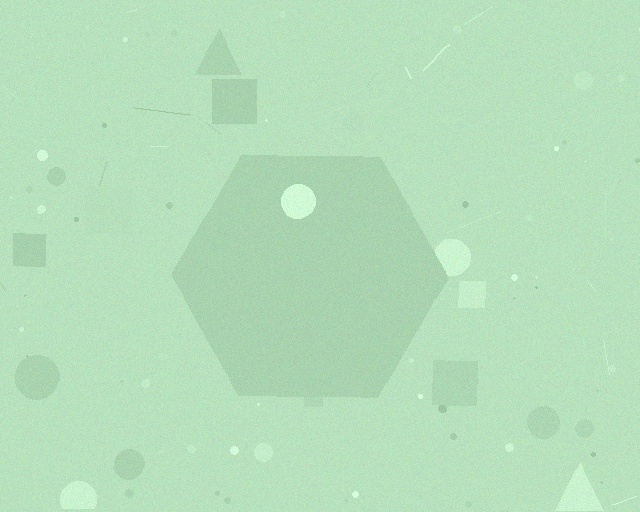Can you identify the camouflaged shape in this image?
The camouflaged shape is a hexagon.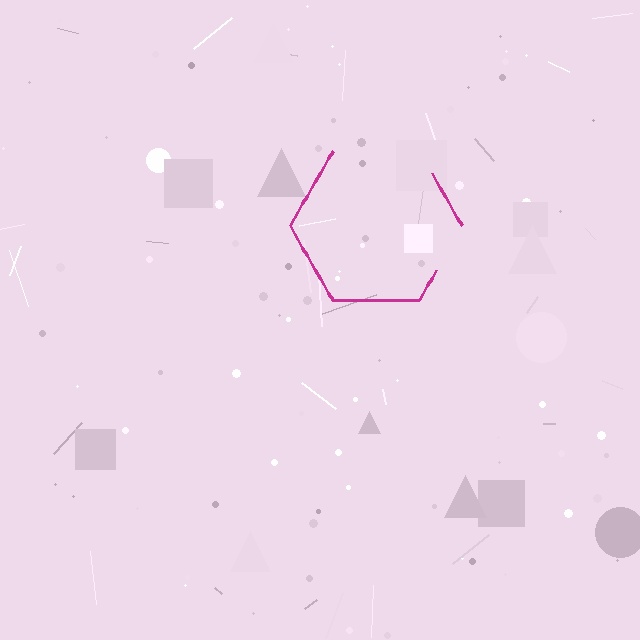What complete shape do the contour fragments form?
The contour fragments form a hexagon.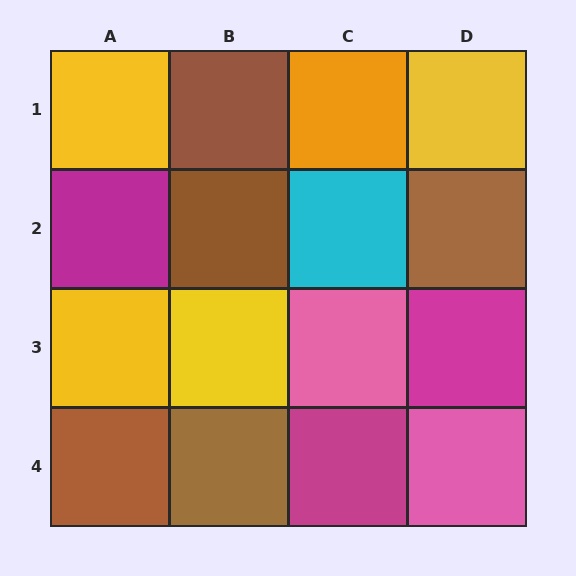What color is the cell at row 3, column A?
Yellow.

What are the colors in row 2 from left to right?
Magenta, brown, cyan, brown.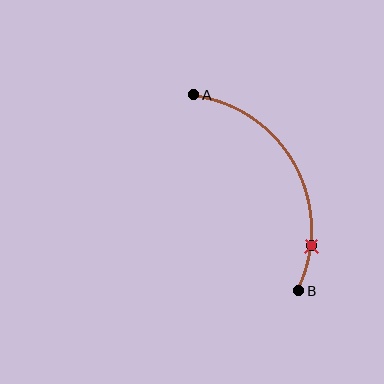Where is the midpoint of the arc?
The arc midpoint is the point on the curve farthest from the straight line joining A and B. It sits to the right of that line.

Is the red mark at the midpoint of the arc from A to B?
No. The red mark lies on the arc but is closer to endpoint B. The arc midpoint would be at the point on the curve equidistant along the arc from both A and B.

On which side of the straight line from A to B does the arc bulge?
The arc bulges to the right of the straight line connecting A and B.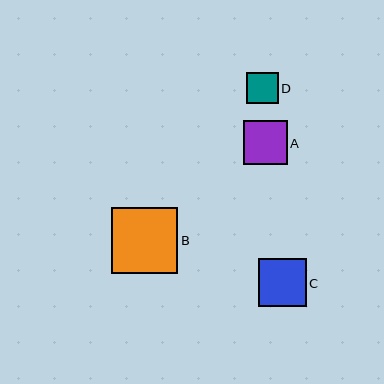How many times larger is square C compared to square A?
Square C is approximately 1.1 times the size of square A.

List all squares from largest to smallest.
From largest to smallest: B, C, A, D.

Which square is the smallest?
Square D is the smallest with a size of approximately 32 pixels.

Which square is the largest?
Square B is the largest with a size of approximately 66 pixels.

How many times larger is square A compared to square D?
Square A is approximately 1.4 times the size of square D.